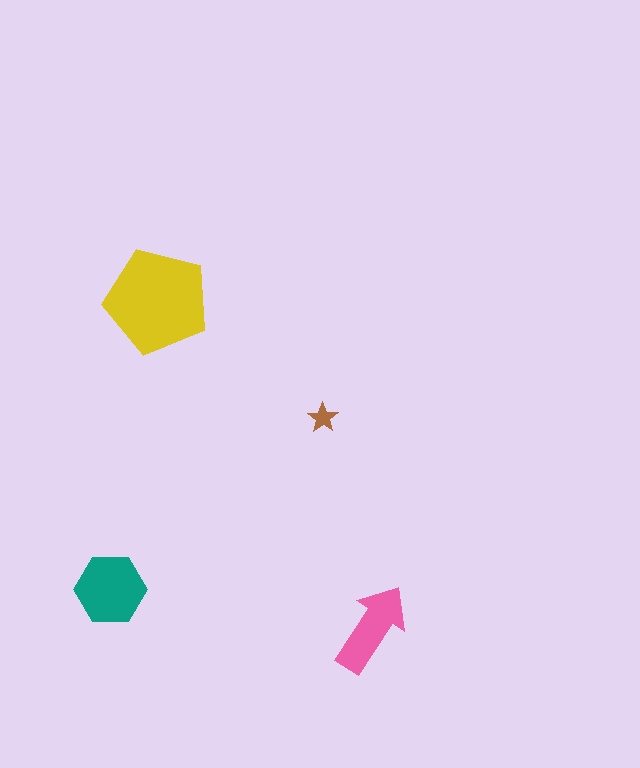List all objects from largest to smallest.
The yellow pentagon, the teal hexagon, the pink arrow, the brown star.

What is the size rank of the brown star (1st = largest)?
4th.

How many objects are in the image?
There are 4 objects in the image.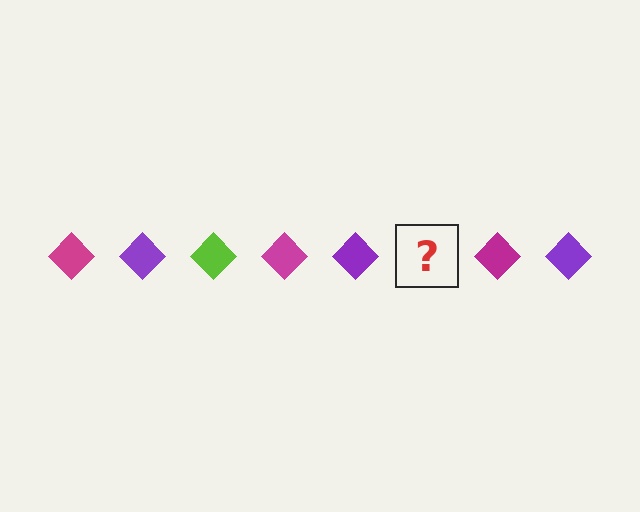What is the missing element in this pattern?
The missing element is a lime diamond.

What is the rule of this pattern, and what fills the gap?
The rule is that the pattern cycles through magenta, purple, lime diamonds. The gap should be filled with a lime diamond.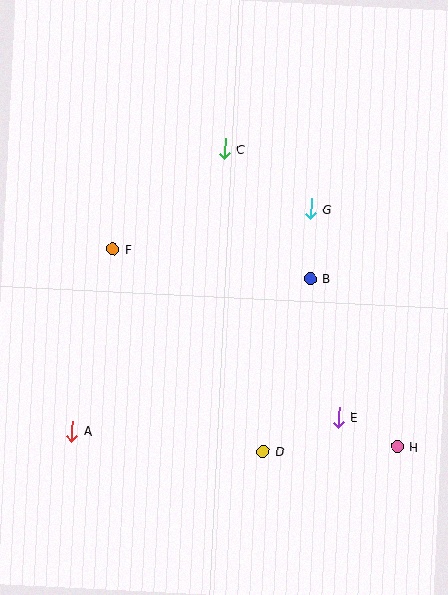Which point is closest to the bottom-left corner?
Point A is closest to the bottom-left corner.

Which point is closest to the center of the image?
Point B at (310, 278) is closest to the center.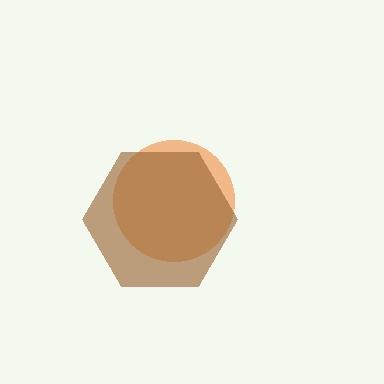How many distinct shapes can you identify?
There are 2 distinct shapes: an orange circle, a brown hexagon.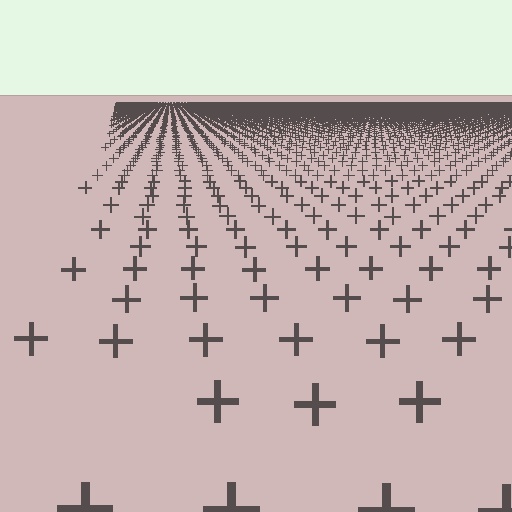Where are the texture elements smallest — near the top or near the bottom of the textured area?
Near the top.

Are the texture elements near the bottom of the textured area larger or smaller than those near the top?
Larger. Near the bottom, elements are closer to the viewer and appear at a bigger on-screen size.